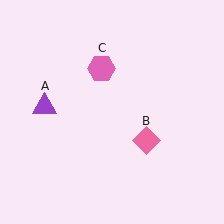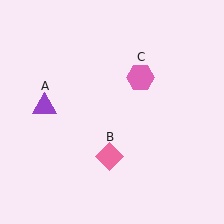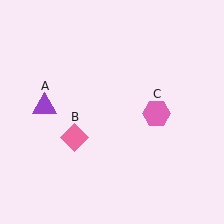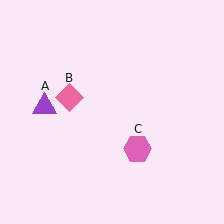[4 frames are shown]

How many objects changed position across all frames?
2 objects changed position: pink diamond (object B), pink hexagon (object C).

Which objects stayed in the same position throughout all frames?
Purple triangle (object A) remained stationary.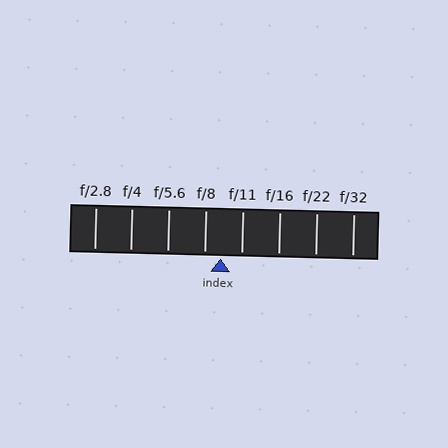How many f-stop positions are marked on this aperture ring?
There are 8 f-stop positions marked.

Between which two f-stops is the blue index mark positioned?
The index mark is between f/8 and f/11.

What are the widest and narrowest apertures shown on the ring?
The widest aperture shown is f/2.8 and the narrowest is f/32.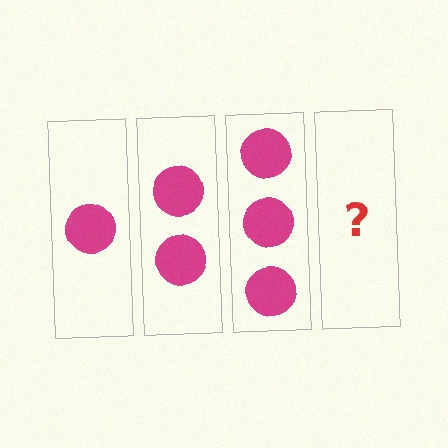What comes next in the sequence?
The next element should be 4 circles.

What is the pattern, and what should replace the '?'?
The pattern is that each step adds one more circle. The '?' should be 4 circles.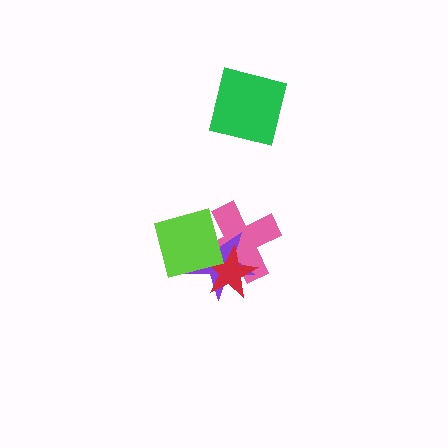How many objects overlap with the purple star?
3 objects overlap with the purple star.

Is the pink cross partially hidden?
Yes, it is partially covered by another shape.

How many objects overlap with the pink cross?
3 objects overlap with the pink cross.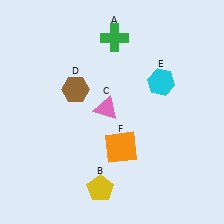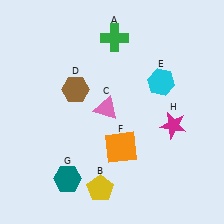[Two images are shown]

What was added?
A teal hexagon (G), a magenta star (H) were added in Image 2.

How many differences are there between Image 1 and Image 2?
There are 2 differences between the two images.